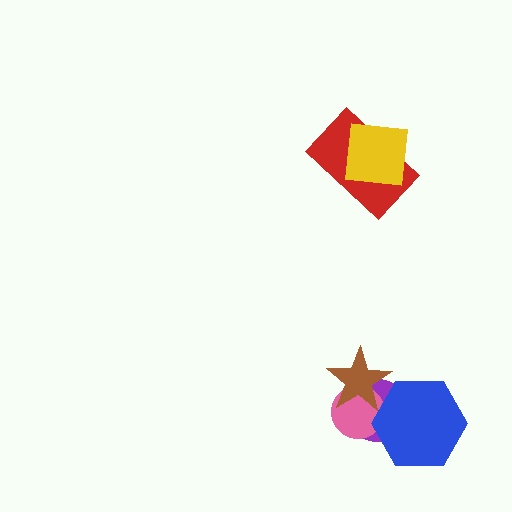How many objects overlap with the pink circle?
3 objects overlap with the pink circle.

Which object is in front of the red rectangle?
The yellow square is in front of the red rectangle.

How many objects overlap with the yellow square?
1 object overlaps with the yellow square.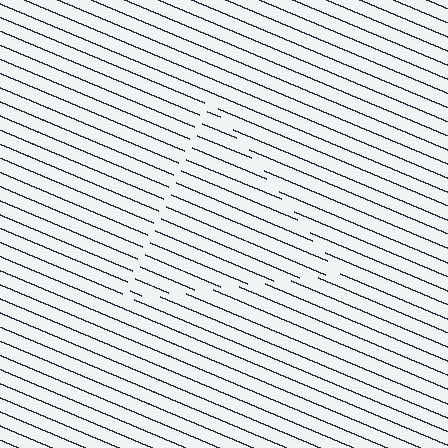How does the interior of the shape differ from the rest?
The interior of the shape contains the same grating, shifted by half a period — the contour is defined by the phase discontinuity where line-ends from the inner and outer gratings abut.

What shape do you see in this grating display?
An illusory triangle. The interior of the shape contains the same grating, shifted by half a period — the contour is defined by the phase discontinuity where line-ends from the inner and outer gratings abut.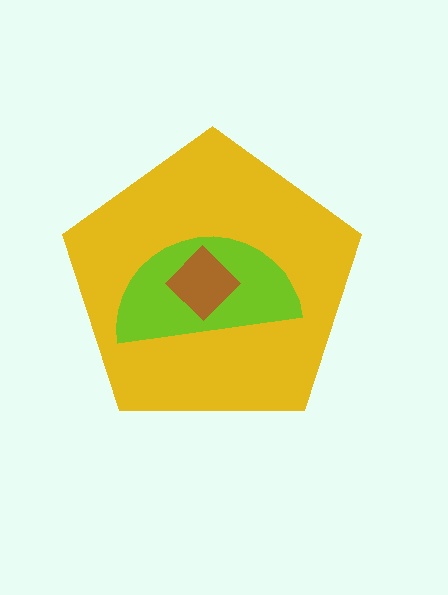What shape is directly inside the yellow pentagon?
The lime semicircle.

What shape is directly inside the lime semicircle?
The brown diamond.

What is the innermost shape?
The brown diamond.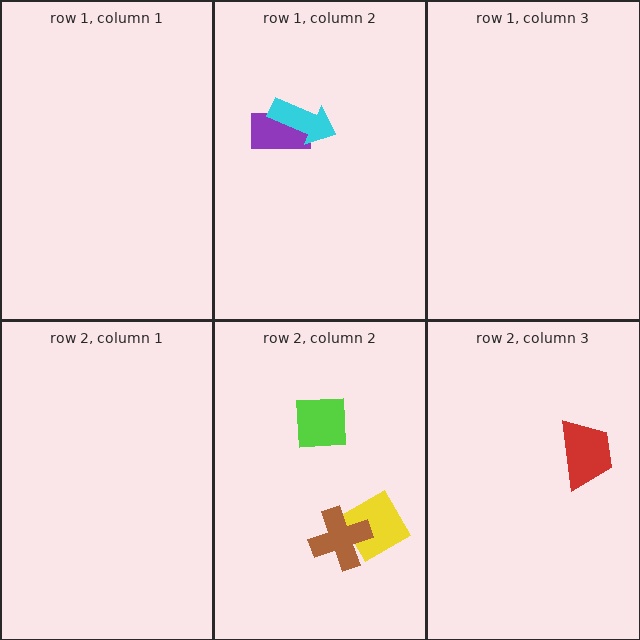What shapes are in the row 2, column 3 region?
The red trapezoid.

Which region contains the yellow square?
The row 2, column 2 region.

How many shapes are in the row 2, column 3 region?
1.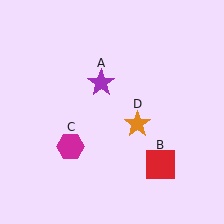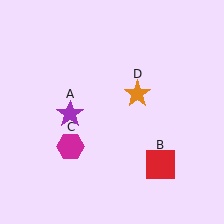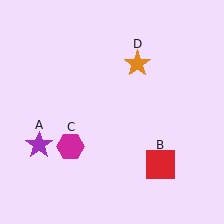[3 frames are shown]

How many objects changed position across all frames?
2 objects changed position: purple star (object A), orange star (object D).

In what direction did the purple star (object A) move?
The purple star (object A) moved down and to the left.